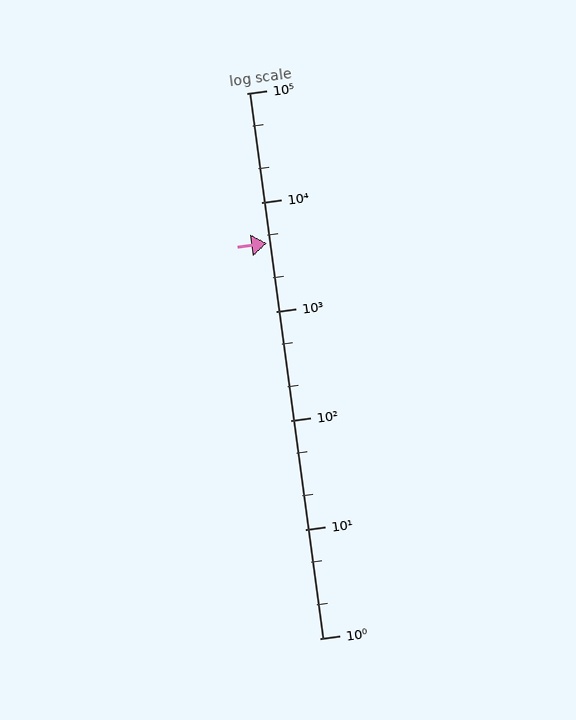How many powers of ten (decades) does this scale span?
The scale spans 5 decades, from 1 to 100000.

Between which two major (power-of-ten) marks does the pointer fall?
The pointer is between 1000 and 10000.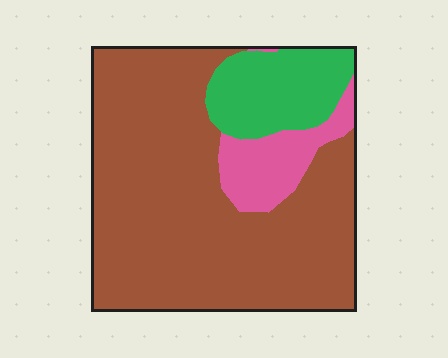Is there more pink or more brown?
Brown.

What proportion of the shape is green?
Green covers 16% of the shape.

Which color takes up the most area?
Brown, at roughly 75%.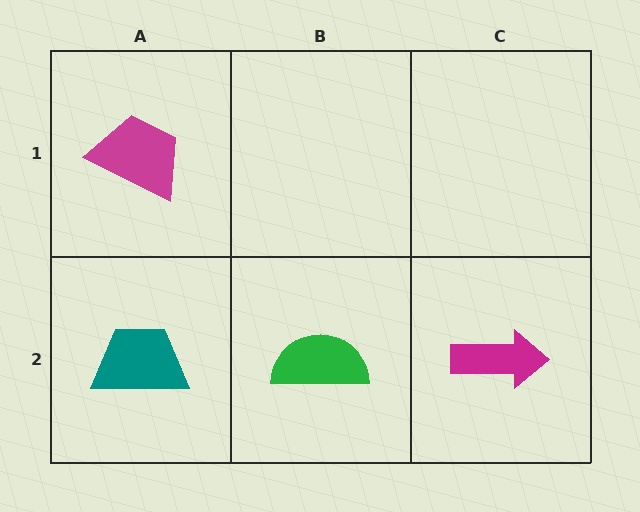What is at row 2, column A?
A teal trapezoid.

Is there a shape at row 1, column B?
No, that cell is empty.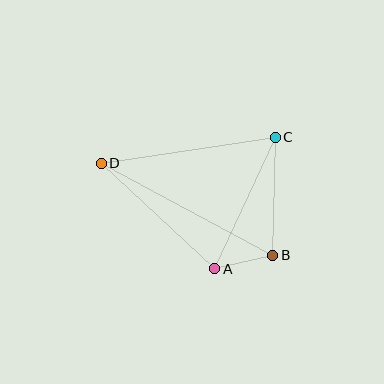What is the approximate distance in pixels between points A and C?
The distance between A and C is approximately 145 pixels.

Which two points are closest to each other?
Points A and B are closest to each other.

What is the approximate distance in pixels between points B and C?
The distance between B and C is approximately 118 pixels.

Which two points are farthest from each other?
Points B and D are farthest from each other.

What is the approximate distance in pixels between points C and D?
The distance between C and D is approximately 176 pixels.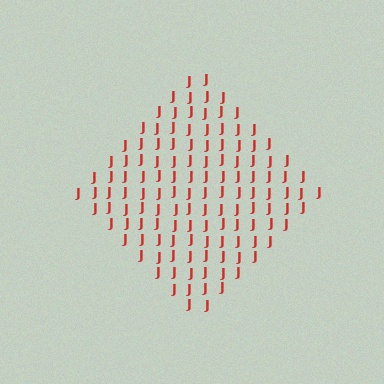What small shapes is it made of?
It is made of small letter J's.